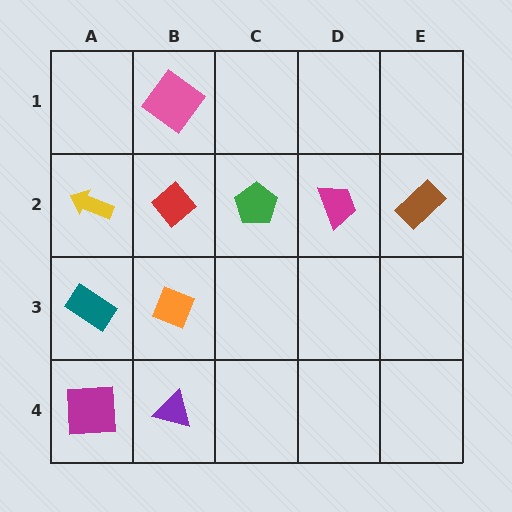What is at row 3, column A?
A teal rectangle.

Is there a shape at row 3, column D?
No, that cell is empty.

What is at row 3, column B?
An orange diamond.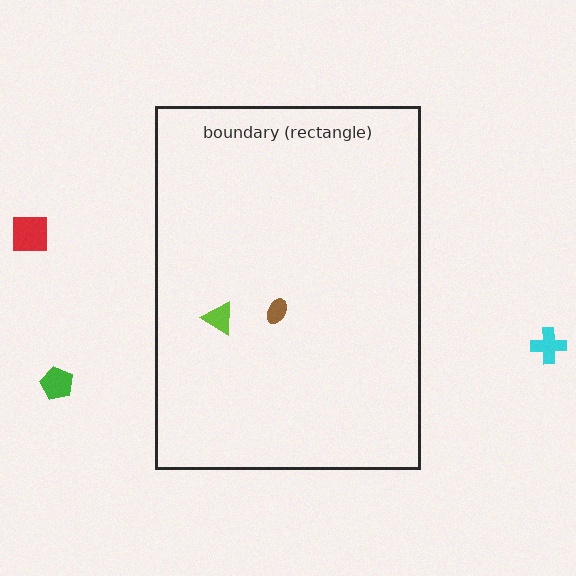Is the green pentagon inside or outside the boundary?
Outside.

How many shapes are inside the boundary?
2 inside, 3 outside.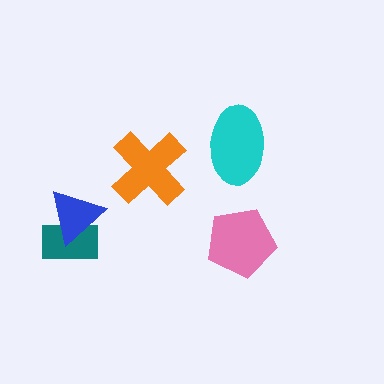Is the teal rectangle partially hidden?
Yes, it is partially covered by another shape.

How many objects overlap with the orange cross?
0 objects overlap with the orange cross.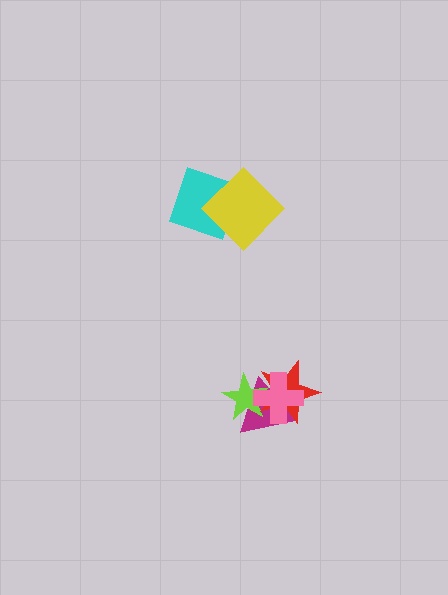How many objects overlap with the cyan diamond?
1 object overlaps with the cyan diamond.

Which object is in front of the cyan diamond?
The yellow diamond is in front of the cyan diamond.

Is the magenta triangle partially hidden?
Yes, it is partially covered by another shape.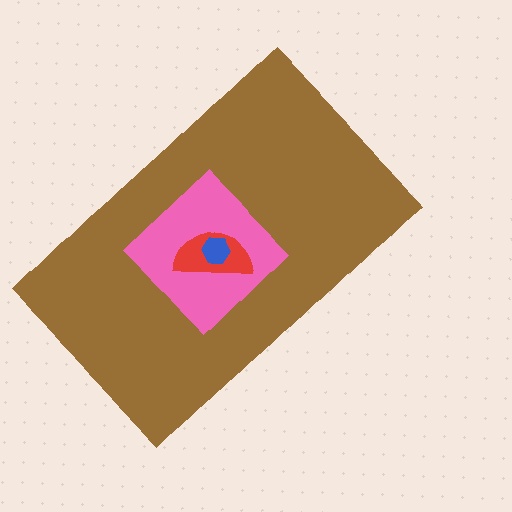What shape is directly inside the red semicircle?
The blue hexagon.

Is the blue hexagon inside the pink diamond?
Yes.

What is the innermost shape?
The blue hexagon.